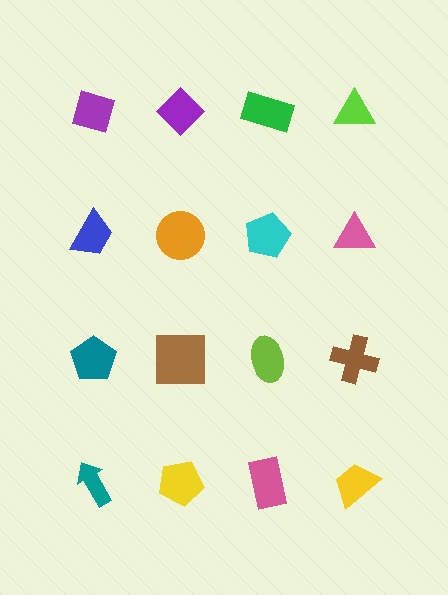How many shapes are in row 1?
4 shapes.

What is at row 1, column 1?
A purple diamond.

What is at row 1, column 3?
A green rectangle.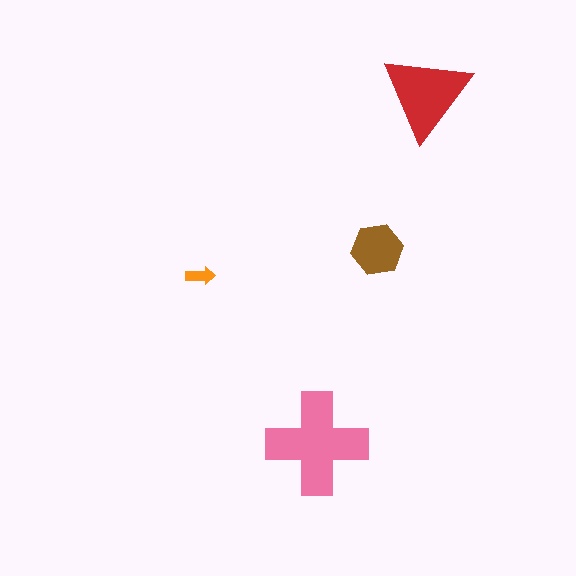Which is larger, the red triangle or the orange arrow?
The red triangle.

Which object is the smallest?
The orange arrow.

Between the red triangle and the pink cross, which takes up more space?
The pink cross.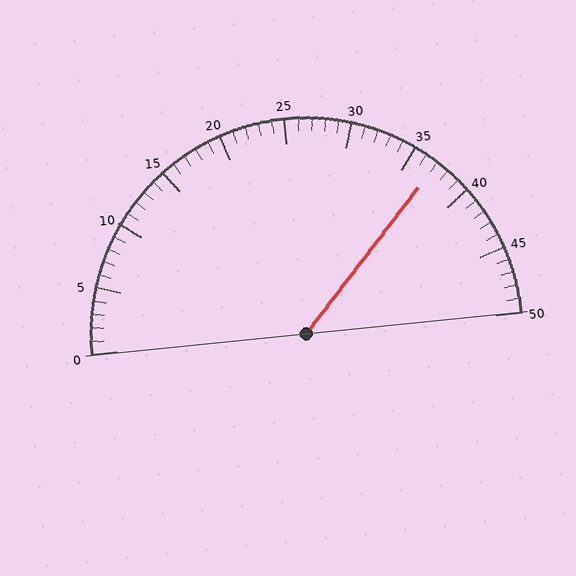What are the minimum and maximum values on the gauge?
The gauge ranges from 0 to 50.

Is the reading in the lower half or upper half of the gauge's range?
The reading is in the upper half of the range (0 to 50).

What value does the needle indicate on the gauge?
The needle indicates approximately 37.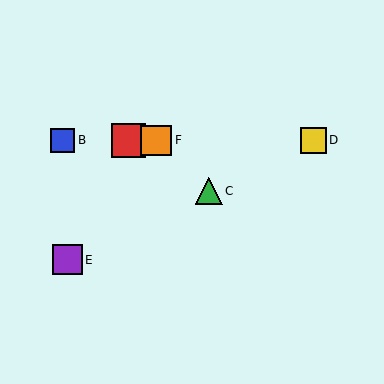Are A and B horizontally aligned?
Yes, both are at y≈140.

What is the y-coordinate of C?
Object C is at y≈191.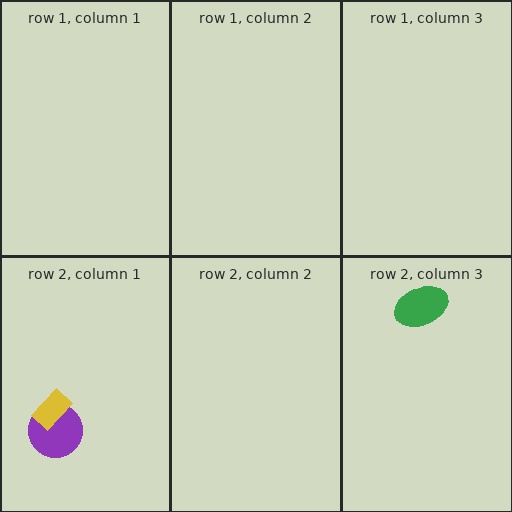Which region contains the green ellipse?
The row 2, column 3 region.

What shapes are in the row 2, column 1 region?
The purple circle, the yellow rectangle.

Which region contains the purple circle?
The row 2, column 1 region.